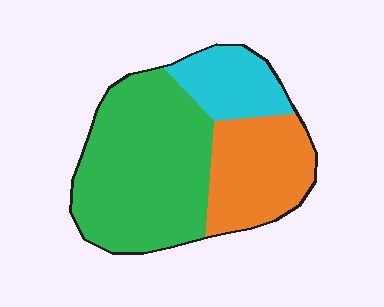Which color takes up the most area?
Green, at roughly 55%.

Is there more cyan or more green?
Green.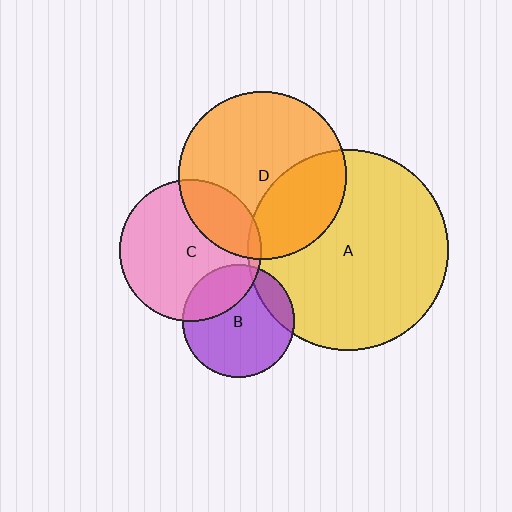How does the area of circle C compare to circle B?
Approximately 1.6 times.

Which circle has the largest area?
Circle A (yellow).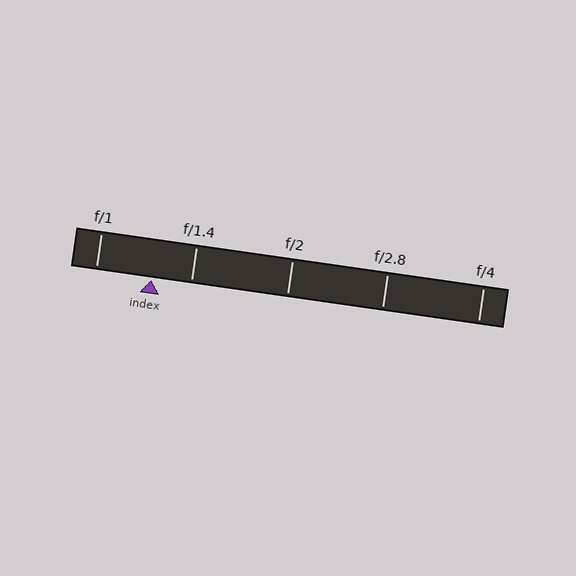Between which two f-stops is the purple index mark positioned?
The index mark is between f/1 and f/1.4.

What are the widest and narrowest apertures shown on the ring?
The widest aperture shown is f/1 and the narrowest is f/4.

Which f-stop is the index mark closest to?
The index mark is closest to f/1.4.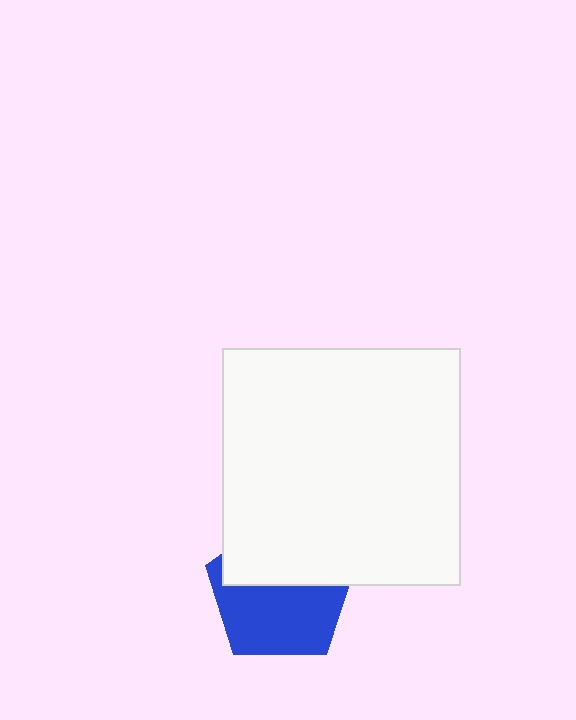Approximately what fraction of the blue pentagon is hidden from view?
Roughly 44% of the blue pentagon is hidden behind the white square.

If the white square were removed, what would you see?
You would see the complete blue pentagon.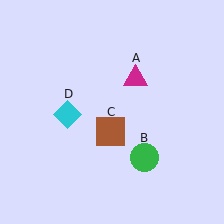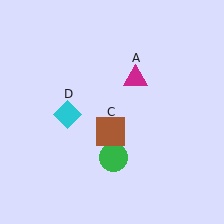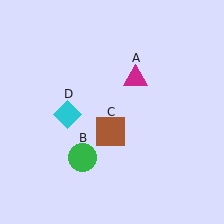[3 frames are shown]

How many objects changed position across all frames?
1 object changed position: green circle (object B).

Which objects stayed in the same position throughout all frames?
Magenta triangle (object A) and brown square (object C) and cyan diamond (object D) remained stationary.